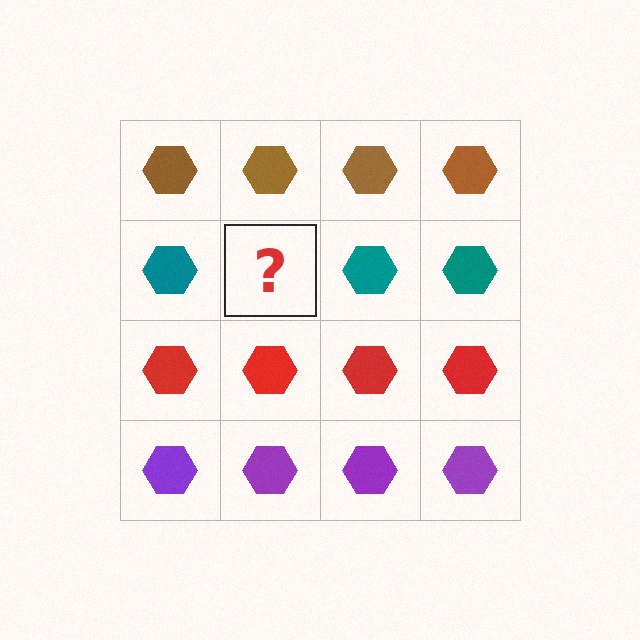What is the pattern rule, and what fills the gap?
The rule is that each row has a consistent color. The gap should be filled with a teal hexagon.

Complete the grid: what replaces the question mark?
The question mark should be replaced with a teal hexagon.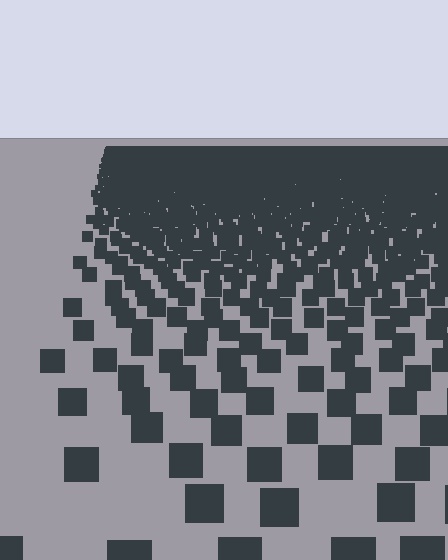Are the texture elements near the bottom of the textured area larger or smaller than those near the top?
Larger. Near the bottom, elements are closer to the viewer and appear at a bigger on-screen size.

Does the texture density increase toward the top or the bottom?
Density increases toward the top.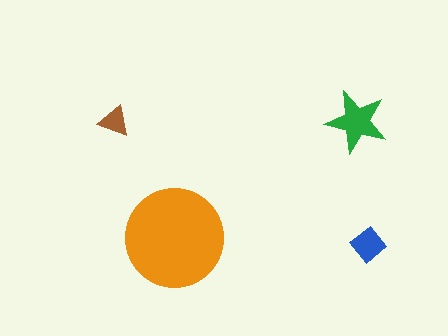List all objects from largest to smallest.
The orange circle, the green star, the blue diamond, the brown triangle.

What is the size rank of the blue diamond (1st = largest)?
3rd.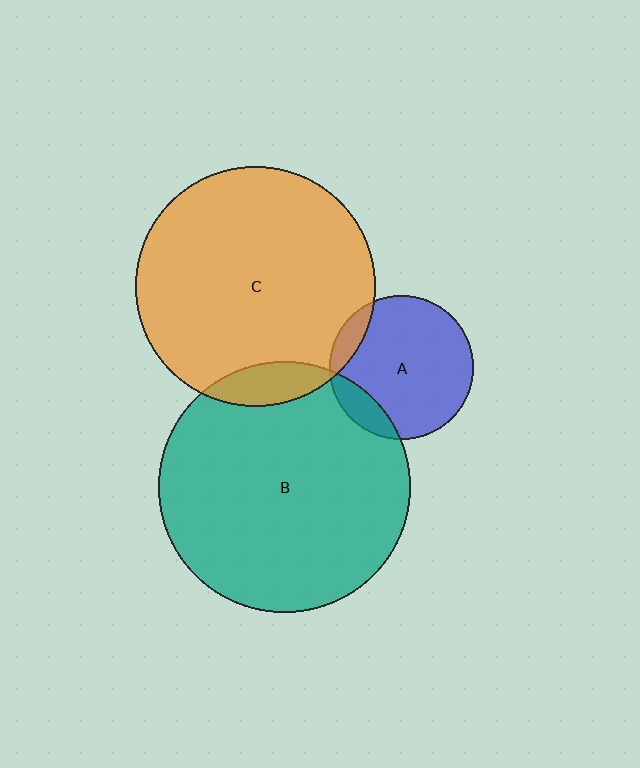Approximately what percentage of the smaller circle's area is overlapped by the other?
Approximately 10%.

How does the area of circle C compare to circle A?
Approximately 2.8 times.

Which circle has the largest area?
Circle B (teal).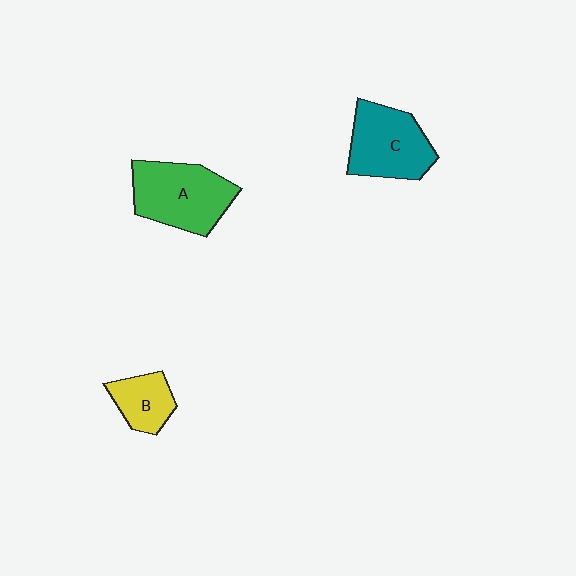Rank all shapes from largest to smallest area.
From largest to smallest: A (green), C (teal), B (yellow).